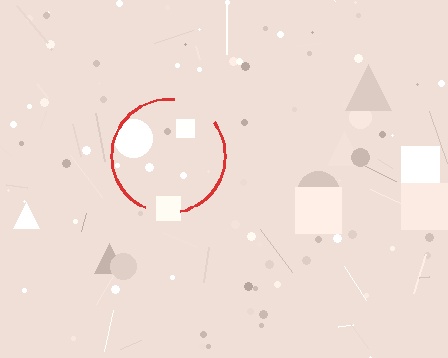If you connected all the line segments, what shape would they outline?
They would outline a circle.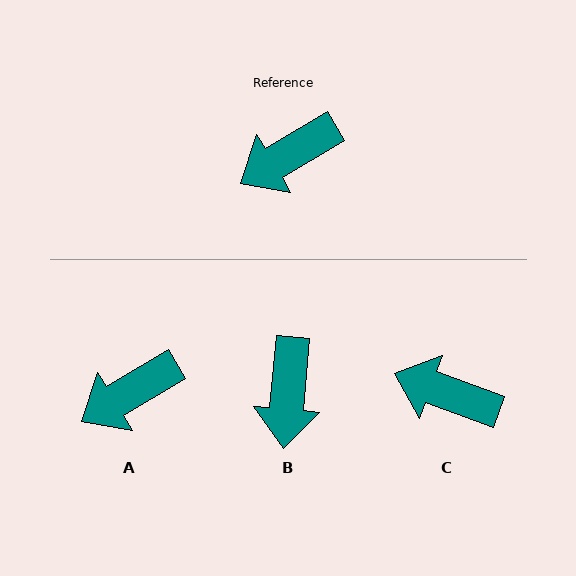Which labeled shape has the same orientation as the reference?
A.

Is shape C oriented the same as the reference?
No, it is off by about 51 degrees.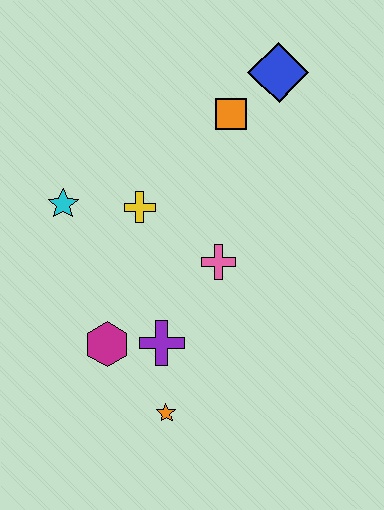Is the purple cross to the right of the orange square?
No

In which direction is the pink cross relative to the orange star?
The pink cross is above the orange star.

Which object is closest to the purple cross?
The magenta hexagon is closest to the purple cross.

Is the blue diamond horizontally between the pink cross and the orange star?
No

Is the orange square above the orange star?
Yes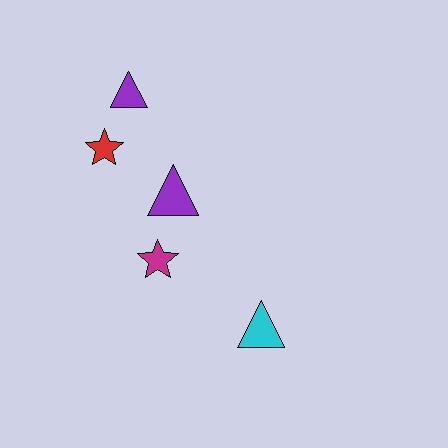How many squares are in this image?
There are no squares.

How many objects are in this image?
There are 5 objects.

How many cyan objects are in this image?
There is 1 cyan object.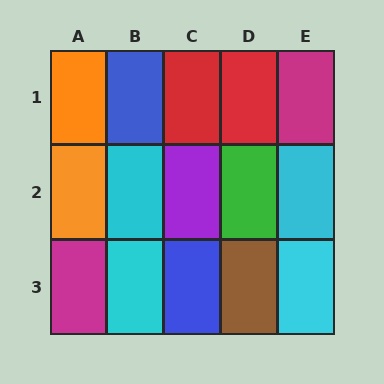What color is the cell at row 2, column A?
Orange.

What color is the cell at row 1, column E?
Magenta.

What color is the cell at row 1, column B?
Blue.